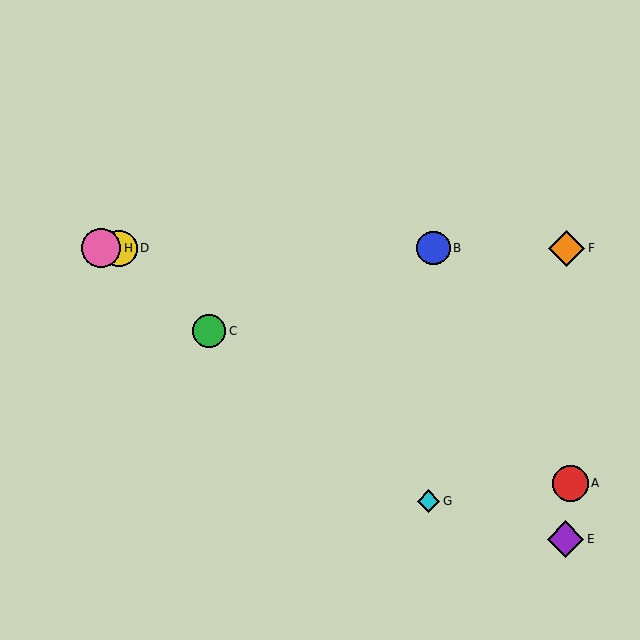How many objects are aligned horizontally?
4 objects (B, D, F, H) are aligned horizontally.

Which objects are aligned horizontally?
Objects B, D, F, H are aligned horizontally.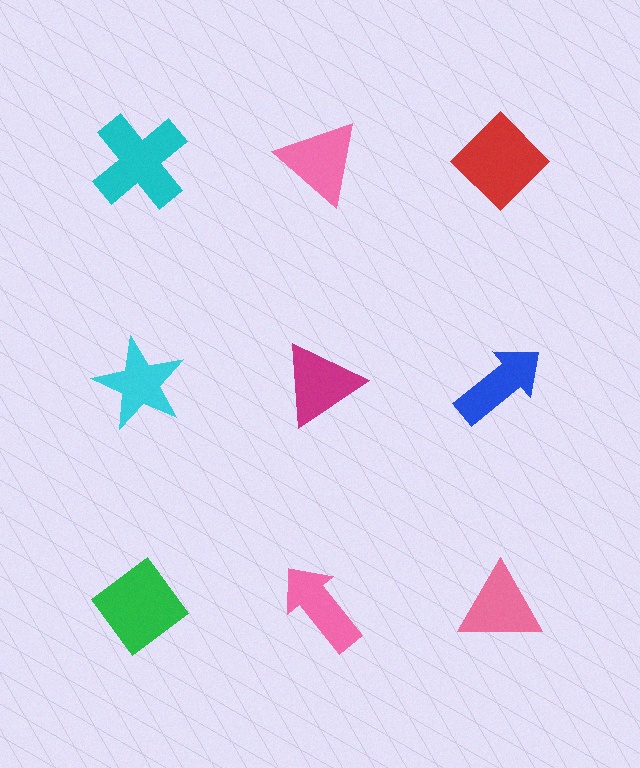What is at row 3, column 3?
A pink triangle.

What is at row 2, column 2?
A magenta triangle.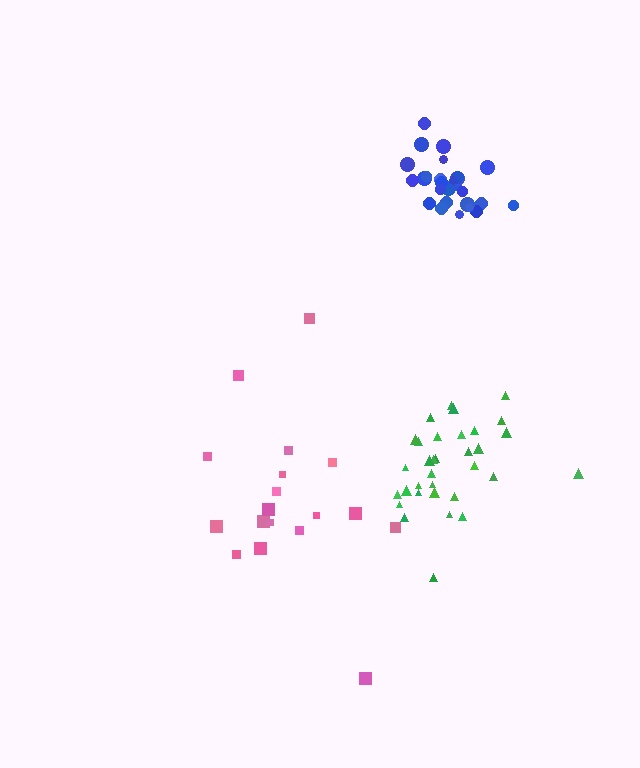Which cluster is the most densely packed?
Blue.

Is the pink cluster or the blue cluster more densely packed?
Blue.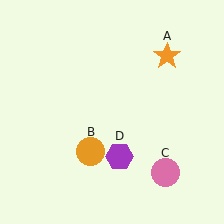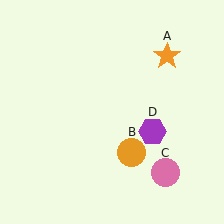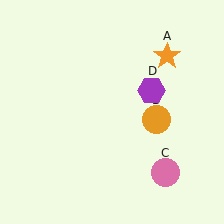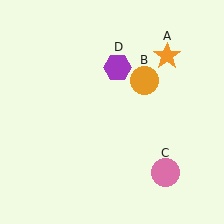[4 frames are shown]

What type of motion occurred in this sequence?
The orange circle (object B), purple hexagon (object D) rotated counterclockwise around the center of the scene.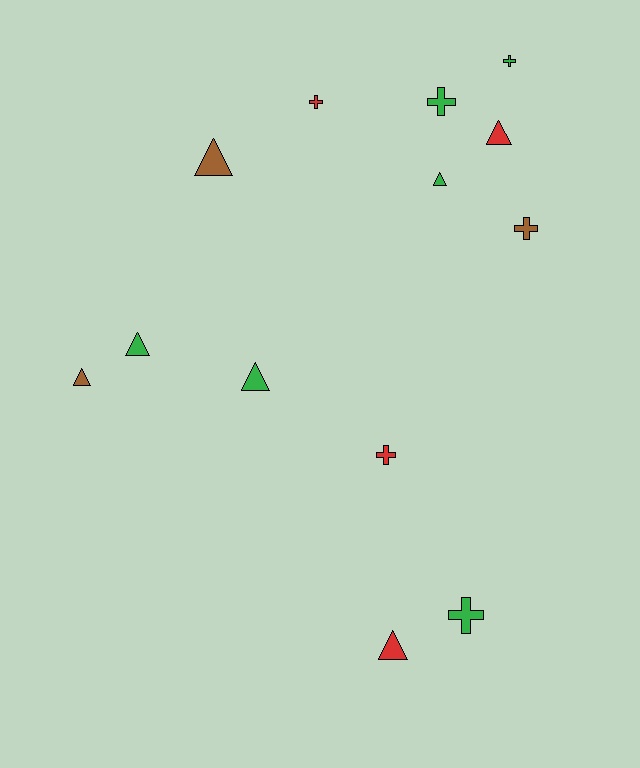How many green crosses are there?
There are 3 green crosses.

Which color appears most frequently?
Green, with 6 objects.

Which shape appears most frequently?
Triangle, with 7 objects.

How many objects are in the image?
There are 13 objects.